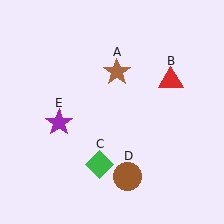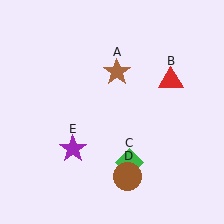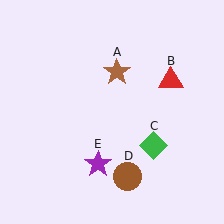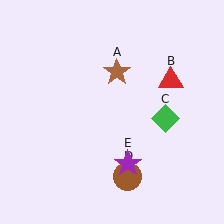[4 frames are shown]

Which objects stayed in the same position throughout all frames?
Brown star (object A) and red triangle (object B) and brown circle (object D) remained stationary.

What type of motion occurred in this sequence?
The green diamond (object C), purple star (object E) rotated counterclockwise around the center of the scene.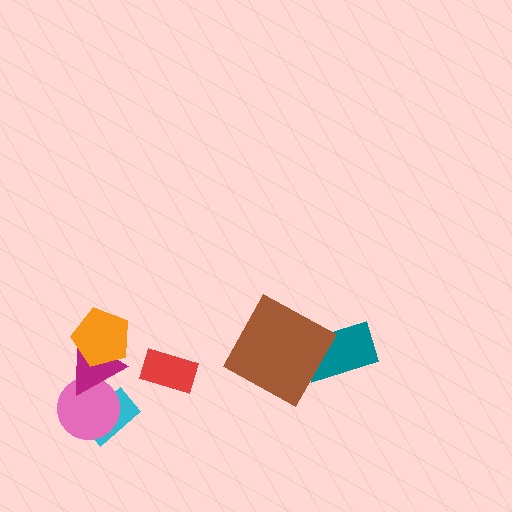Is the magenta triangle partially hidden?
Yes, it is partially covered by another shape.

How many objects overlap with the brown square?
1 object overlaps with the brown square.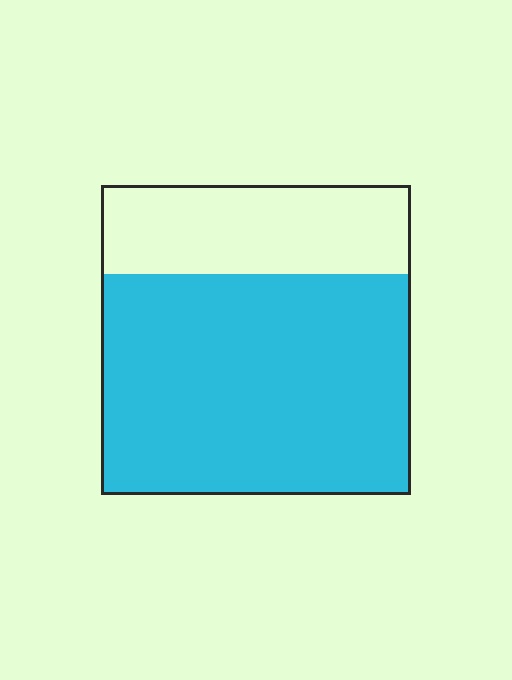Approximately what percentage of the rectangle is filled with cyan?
Approximately 70%.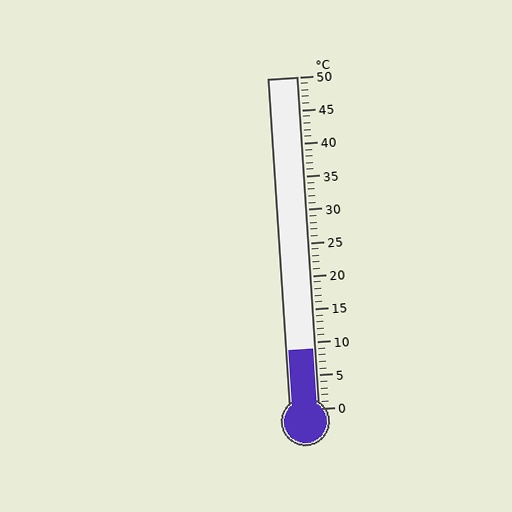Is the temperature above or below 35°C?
The temperature is below 35°C.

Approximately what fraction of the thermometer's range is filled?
The thermometer is filled to approximately 20% of its range.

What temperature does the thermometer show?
The thermometer shows approximately 9°C.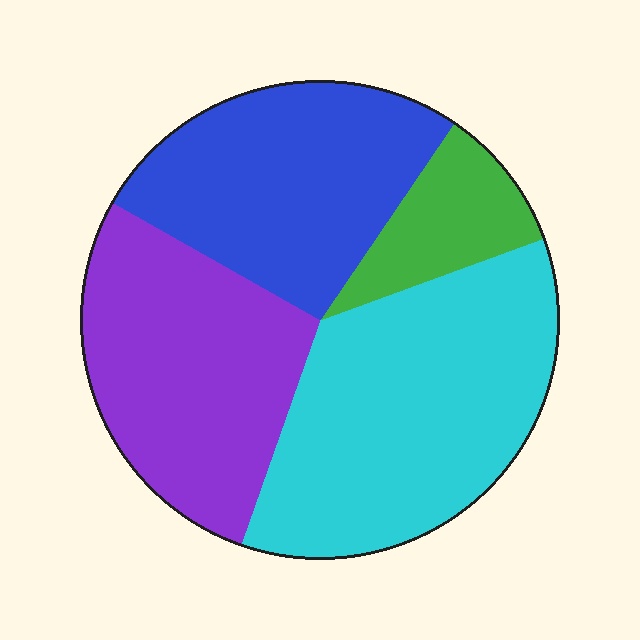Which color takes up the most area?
Cyan, at roughly 35%.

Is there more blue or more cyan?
Cyan.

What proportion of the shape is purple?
Purple takes up about one quarter (1/4) of the shape.